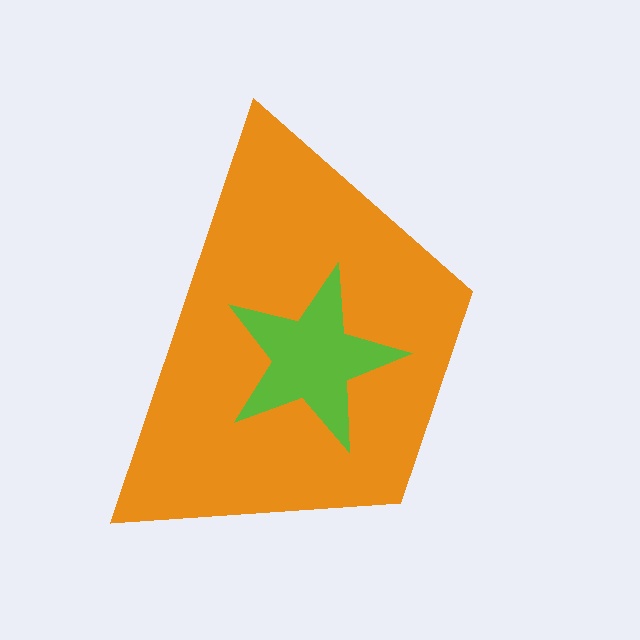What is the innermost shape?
The lime star.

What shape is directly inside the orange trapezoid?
The lime star.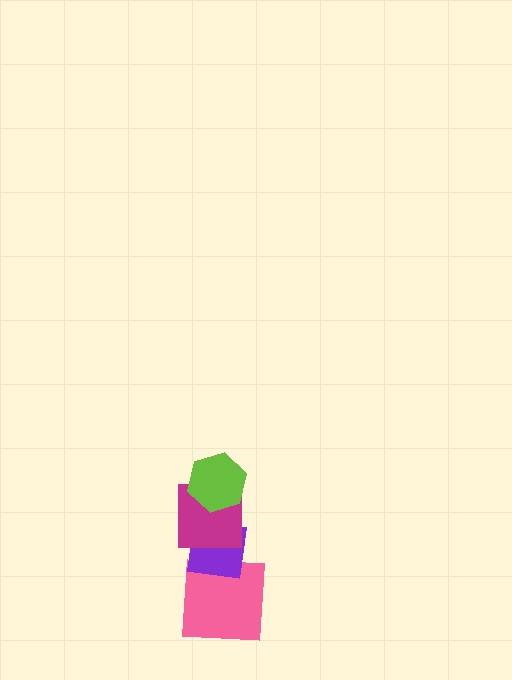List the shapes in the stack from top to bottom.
From top to bottom: the lime hexagon, the magenta square, the purple square, the pink square.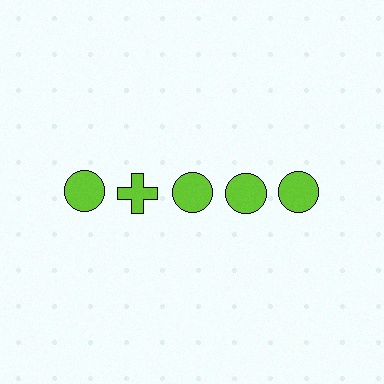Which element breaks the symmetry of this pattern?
The lime cross in the top row, second from left column breaks the symmetry. All other shapes are lime circles.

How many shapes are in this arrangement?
There are 5 shapes arranged in a grid pattern.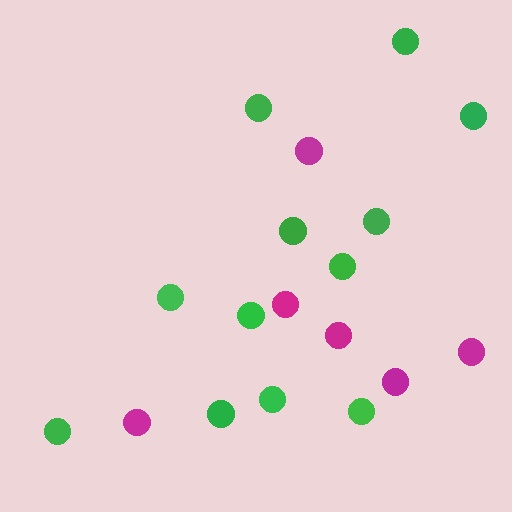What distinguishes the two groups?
There are 2 groups: one group of green circles (12) and one group of magenta circles (6).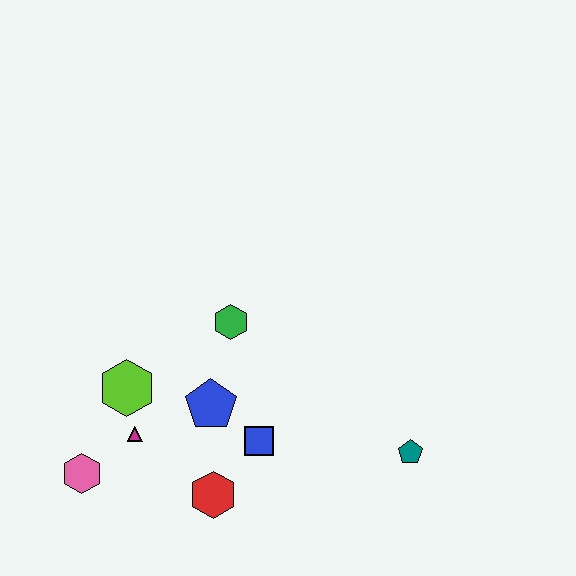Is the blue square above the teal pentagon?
Yes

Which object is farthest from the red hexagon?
The teal pentagon is farthest from the red hexagon.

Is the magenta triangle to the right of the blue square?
No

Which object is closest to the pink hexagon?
The magenta triangle is closest to the pink hexagon.